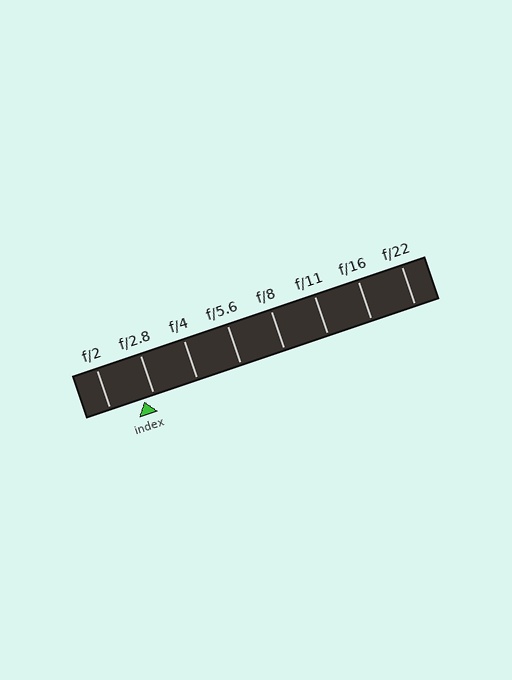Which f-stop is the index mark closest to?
The index mark is closest to f/2.8.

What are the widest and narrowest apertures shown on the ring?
The widest aperture shown is f/2 and the narrowest is f/22.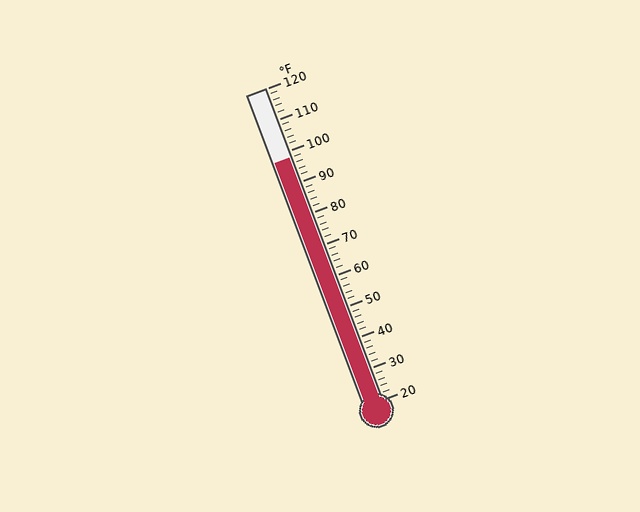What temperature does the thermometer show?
The thermometer shows approximately 98°F.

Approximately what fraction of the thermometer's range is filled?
The thermometer is filled to approximately 80% of its range.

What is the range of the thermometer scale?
The thermometer scale ranges from 20°F to 120°F.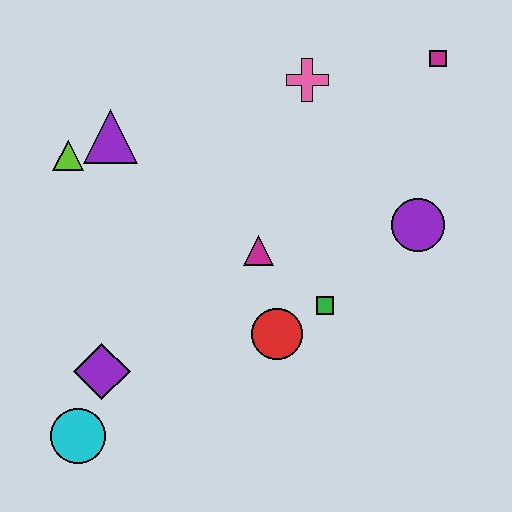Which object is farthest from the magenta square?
The cyan circle is farthest from the magenta square.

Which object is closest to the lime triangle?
The purple triangle is closest to the lime triangle.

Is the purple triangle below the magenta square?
Yes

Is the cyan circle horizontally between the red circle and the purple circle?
No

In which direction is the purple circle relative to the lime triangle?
The purple circle is to the right of the lime triangle.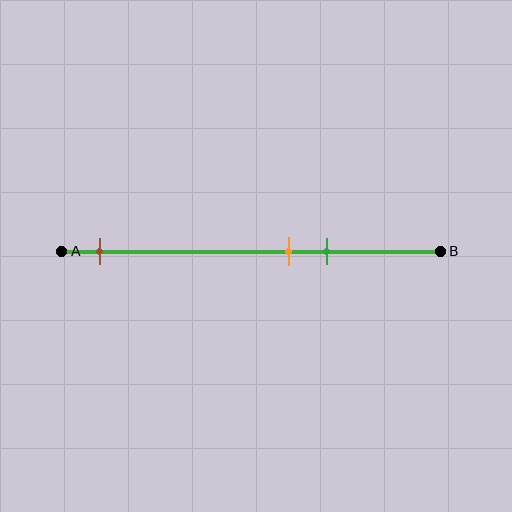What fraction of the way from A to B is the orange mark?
The orange mark is approximately 60% (0.6) of the way from A to B.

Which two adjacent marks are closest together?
The orange and green marks are the closest adjacent pair.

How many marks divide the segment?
There are 3 marks dividing the segment.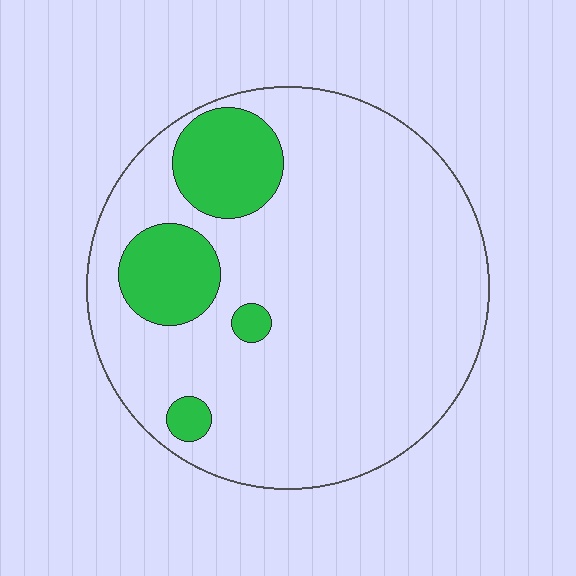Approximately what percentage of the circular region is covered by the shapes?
Approximately 15%.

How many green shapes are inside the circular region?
4.